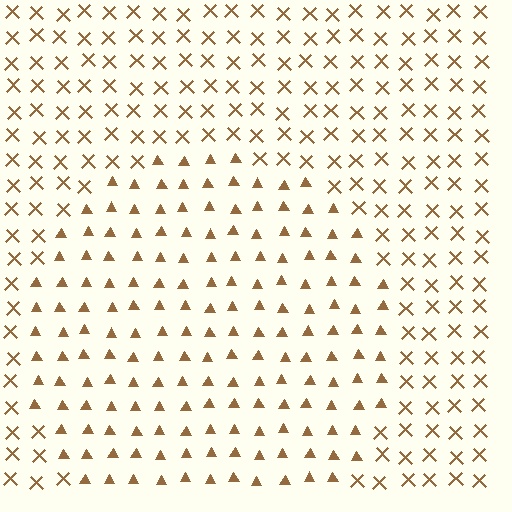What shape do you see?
I see a circle.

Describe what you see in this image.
The image is filled with small brown elements arranged in a uniform grid. A circle-shaped region contains triangles, while the surrounding area contains X marks. The boundary is defined purely by the change in element shape.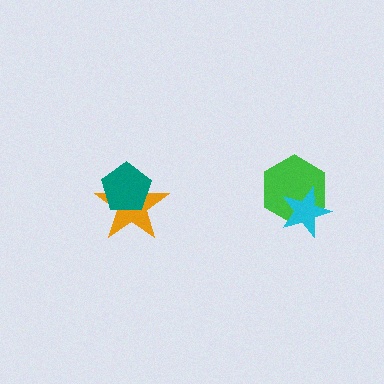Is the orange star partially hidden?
Yes, it is partially covered by another shape.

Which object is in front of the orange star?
The teal pentagon is in front of the orange star.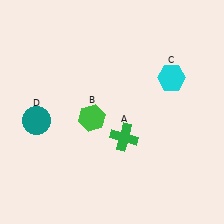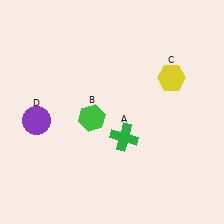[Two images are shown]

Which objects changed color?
C changed from cyan to yellow. D changed from teal to purple.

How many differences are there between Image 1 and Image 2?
There are 2 differences between the two images.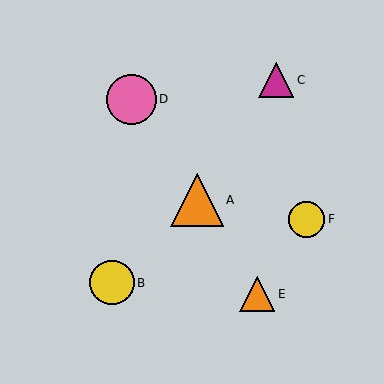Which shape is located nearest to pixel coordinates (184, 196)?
The orange triangle (labeled A) at (197, 200) is nearest to that location.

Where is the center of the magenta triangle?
The center of the magenta triangle is at (276, 80).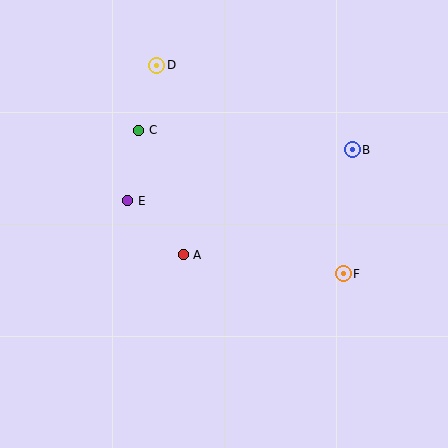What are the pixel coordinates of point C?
Point C is at (139, 130).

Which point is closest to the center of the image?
Point A at (183, 255) is closest to the center.